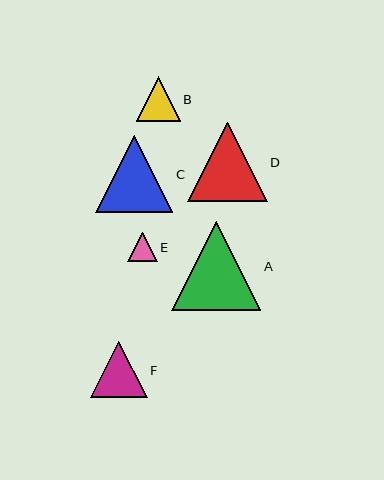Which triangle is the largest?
Triangle A is the largest with a size of approximately 89 pixels.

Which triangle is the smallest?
Triangle E is the smallest with a size of approximately 30 pixels.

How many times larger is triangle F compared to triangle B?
Triangle F is approximately 1.3 times the size of triangle B.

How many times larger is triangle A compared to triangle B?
Triangle A is approximately 2.0 times the size of triangle B.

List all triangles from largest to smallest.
From largest to smallest: A, D, C, F, B, E.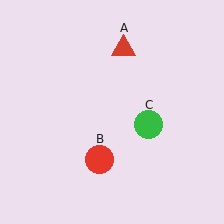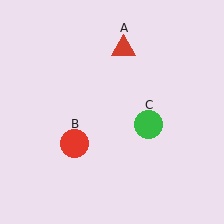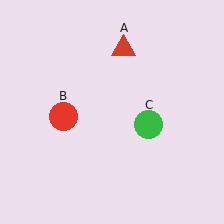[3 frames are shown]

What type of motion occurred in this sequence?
The red circle (object B) rotated clockwise around the center of the scene.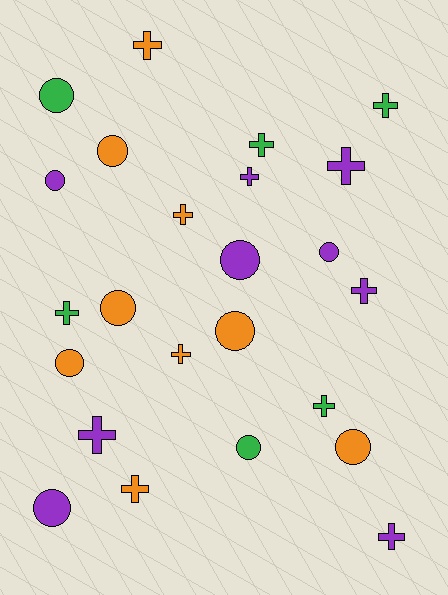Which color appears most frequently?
Purple, with 9 objects.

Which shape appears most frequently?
Cross, with 13 objects.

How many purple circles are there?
There are 4 purple circles.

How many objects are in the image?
There are 24 objects.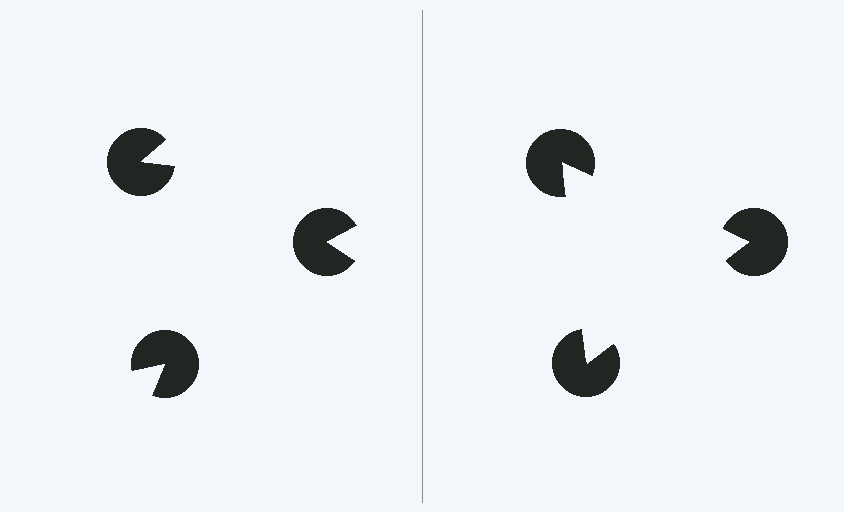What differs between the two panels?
The pac-man discs are positioned identically on both sides; only the wedge orientations differ. On the right they align to a triangle; on the left they are misaligned.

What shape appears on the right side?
An illusory triangle.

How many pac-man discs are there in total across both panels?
6 — 3 on each side.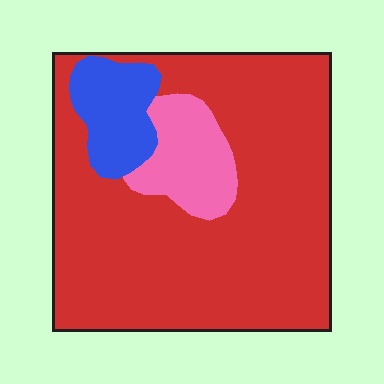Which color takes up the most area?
Red, at roughly 80%.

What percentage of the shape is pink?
Pink takes up about one eighth (1/8) of the shape.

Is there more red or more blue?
Red.